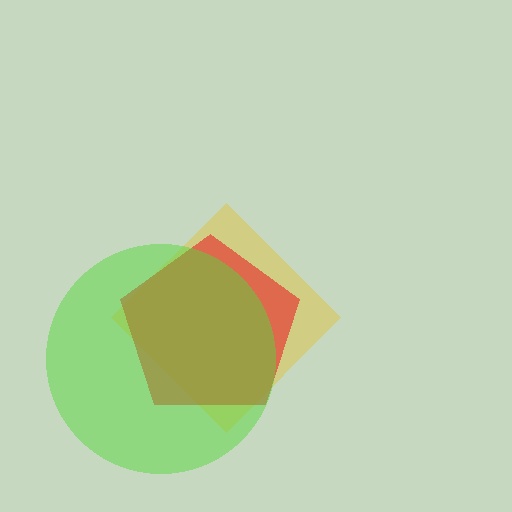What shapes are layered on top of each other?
The layered shapes are: a yellow diamond, a red pentagon, a lime circle.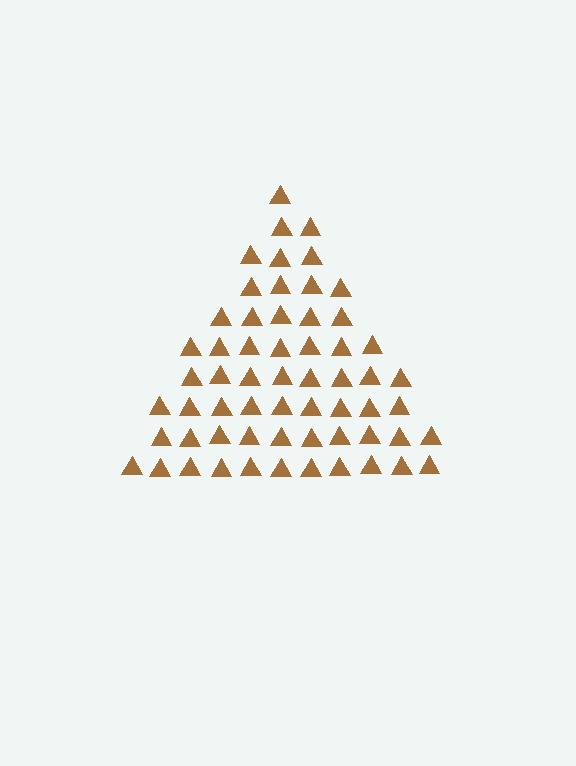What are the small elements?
The small elements are triangles.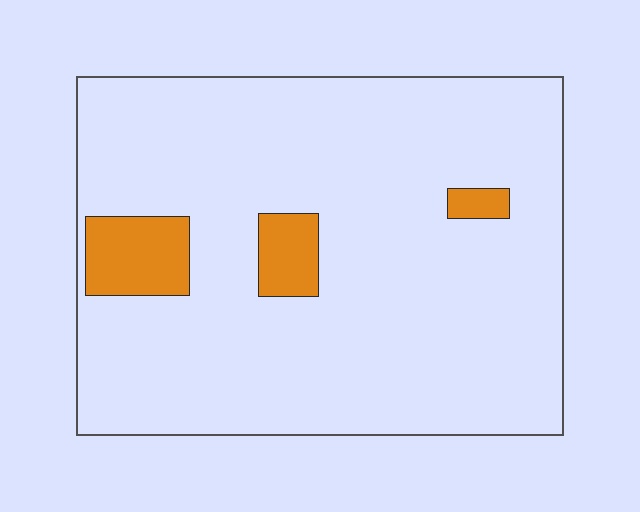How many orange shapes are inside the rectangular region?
3.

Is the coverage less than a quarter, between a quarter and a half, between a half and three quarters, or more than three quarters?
Less than a quarter.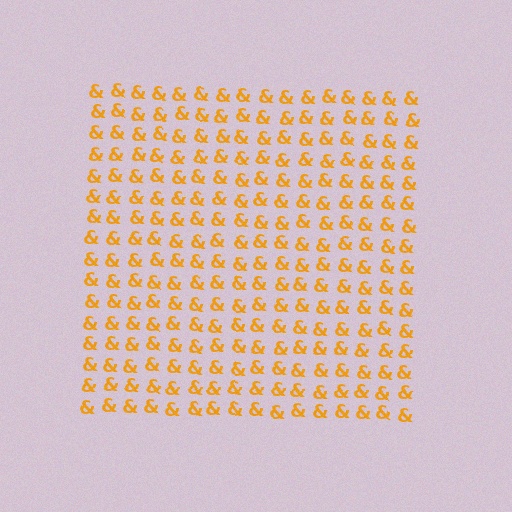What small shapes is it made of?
It is made of small ampersands.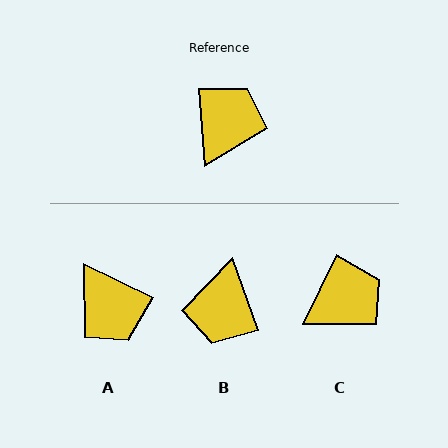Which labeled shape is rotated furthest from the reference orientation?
B, about 165 degrees away.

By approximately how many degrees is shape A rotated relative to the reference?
Approximately 121 degrees clockwise.